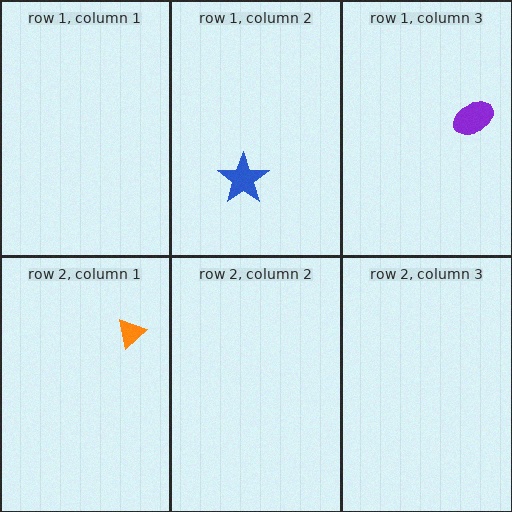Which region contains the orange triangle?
The row 2, column 1 region.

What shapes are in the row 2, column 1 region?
The orange triangle.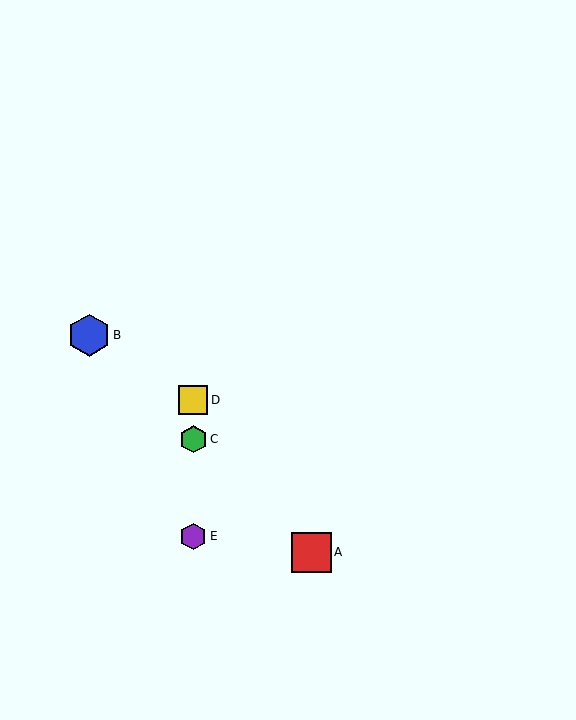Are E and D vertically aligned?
Yes, both are at x≈193.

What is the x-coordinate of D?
Object D is at x≈193.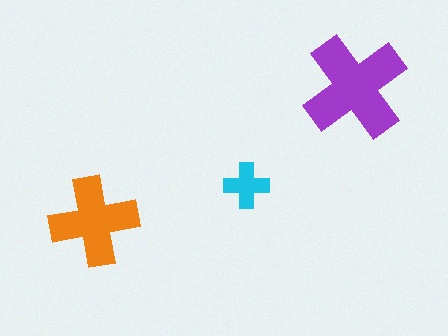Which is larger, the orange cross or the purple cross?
The purple one.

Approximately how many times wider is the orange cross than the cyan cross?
About 2 times wider.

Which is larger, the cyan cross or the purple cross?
The purple one.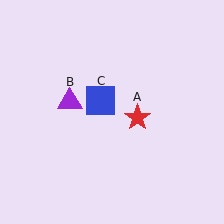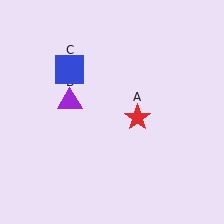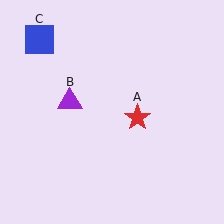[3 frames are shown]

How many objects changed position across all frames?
1 object changed position: blue square (object C).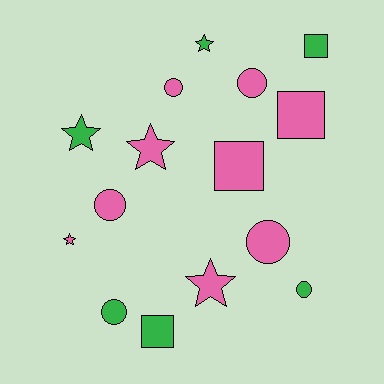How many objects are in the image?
There are 15 objects.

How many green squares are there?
There are 2 green squares.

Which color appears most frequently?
Pink, with 9 objects.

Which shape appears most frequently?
Circle, with 6 objects.